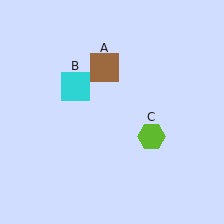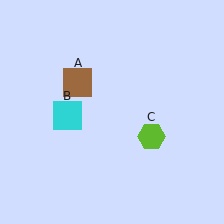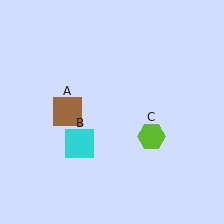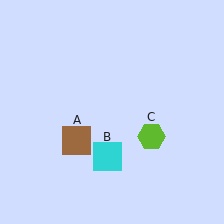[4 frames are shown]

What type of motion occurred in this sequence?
The brown square (object A), cyan square (object B) rotated counterclockwise around the center of the scene.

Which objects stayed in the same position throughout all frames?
Lime hexagon (object C) remained stationary.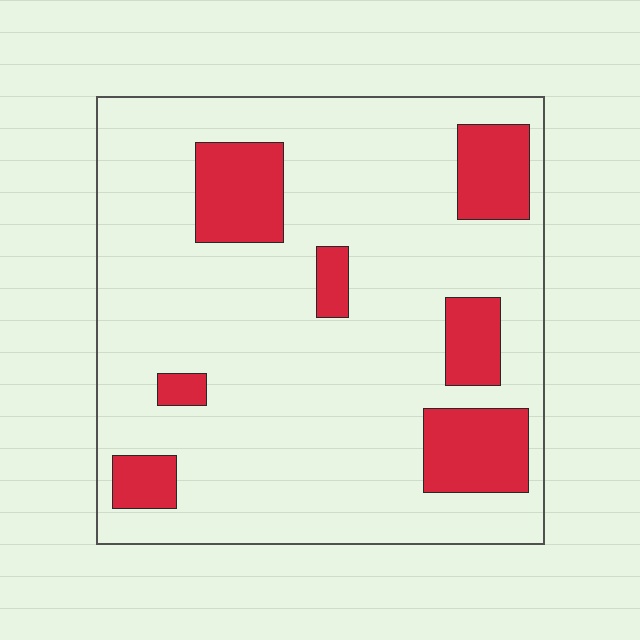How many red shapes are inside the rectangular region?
7.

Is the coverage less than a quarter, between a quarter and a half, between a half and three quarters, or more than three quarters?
Less than a quarter.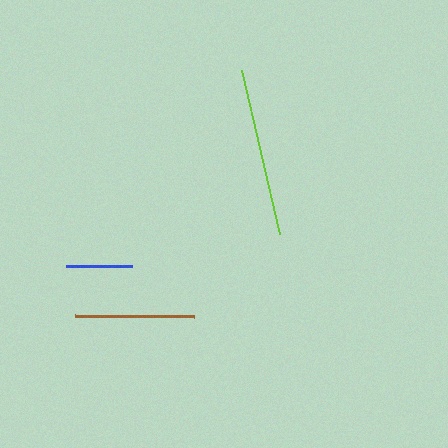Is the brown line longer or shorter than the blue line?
The brown line is longer than the blue line.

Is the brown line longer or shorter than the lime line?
The lime line is longer than the brown line.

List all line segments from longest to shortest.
From longest to shortest: lime, brown, blue.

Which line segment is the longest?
The lime line is the longest at approximately 168 pixels.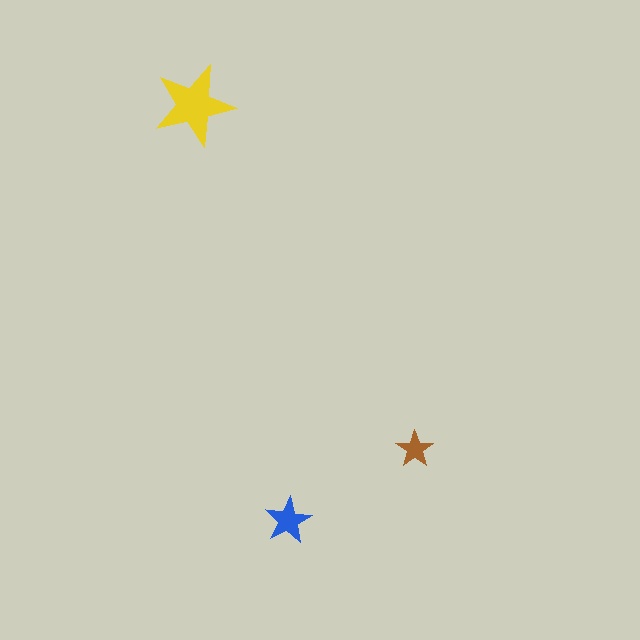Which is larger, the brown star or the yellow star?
The yellow one.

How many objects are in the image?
There are 3 objects in the image.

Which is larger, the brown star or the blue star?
The blue one.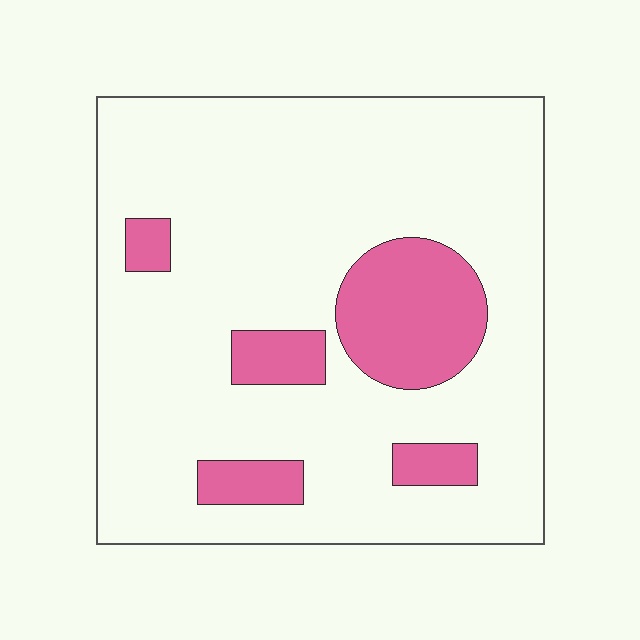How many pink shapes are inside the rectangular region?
5.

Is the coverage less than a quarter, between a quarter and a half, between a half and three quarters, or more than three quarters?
Less than a quarter.